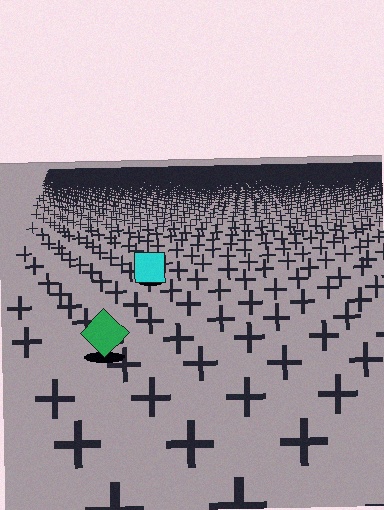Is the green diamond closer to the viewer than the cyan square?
Yes. The green diamond is closer — you can tell from the texture gradient: the ground texture is coarser near it.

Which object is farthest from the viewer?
The cyan square is farthest from the viewer. It appears smaller and the ground texture around it is denser.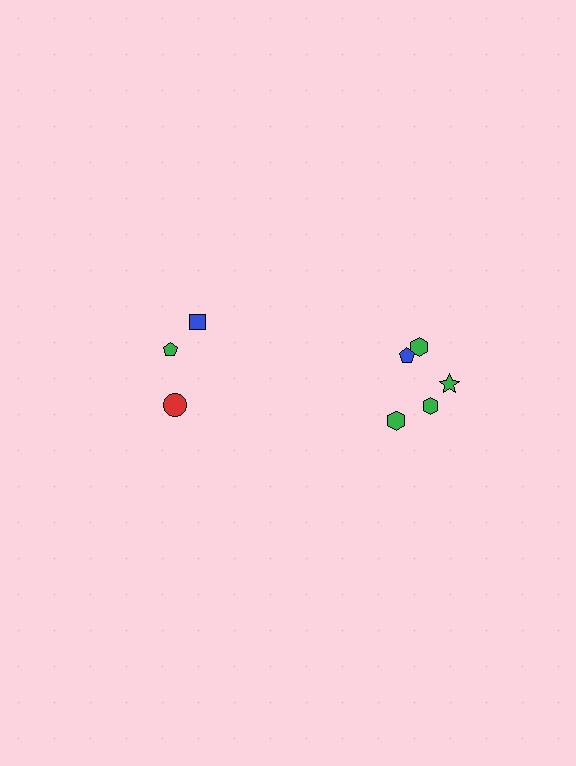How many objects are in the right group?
There are 5 objects.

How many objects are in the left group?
There are 3 objects.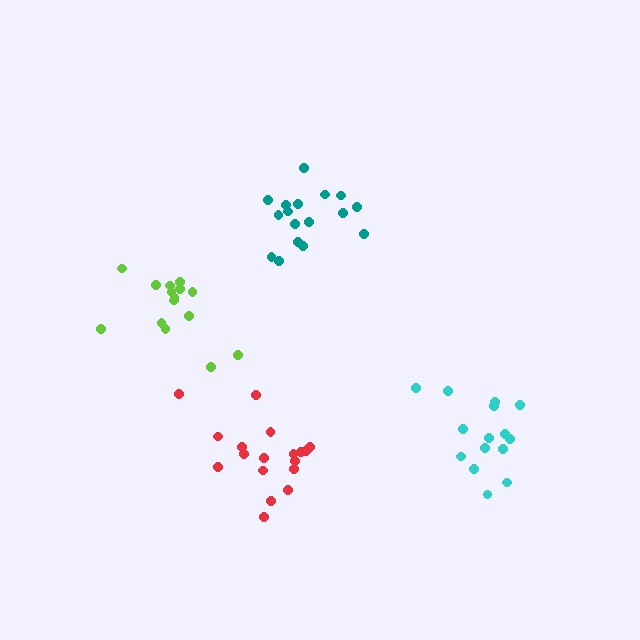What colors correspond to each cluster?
The clusters are colored: teal, lime, cyan, red.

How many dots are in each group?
Group 1: 17 dots, Group 2: 15 dots, Group 3: 15 dots, Group 4: 18 dots (65 total).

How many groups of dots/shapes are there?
There are 4 groups.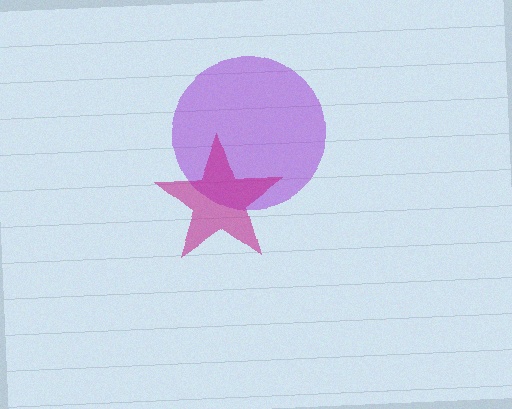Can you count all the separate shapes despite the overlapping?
Yes, there are 2 separate shapes.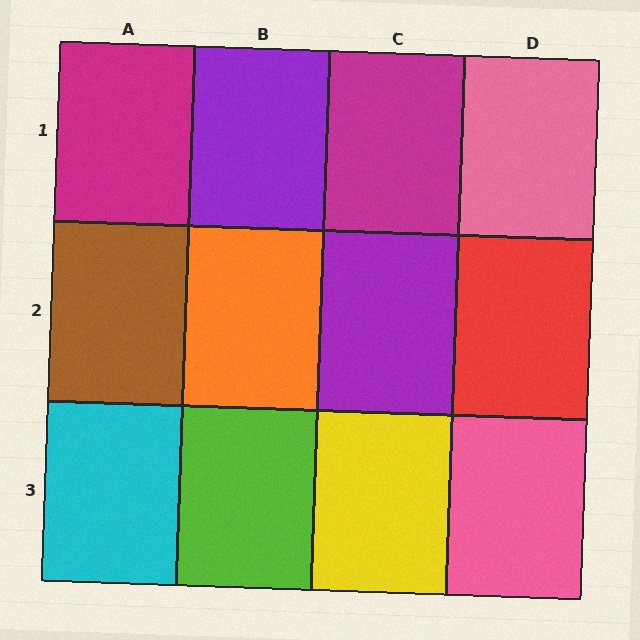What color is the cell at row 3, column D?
Pink.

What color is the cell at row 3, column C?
Yellow.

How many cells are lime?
1 cell is lime.